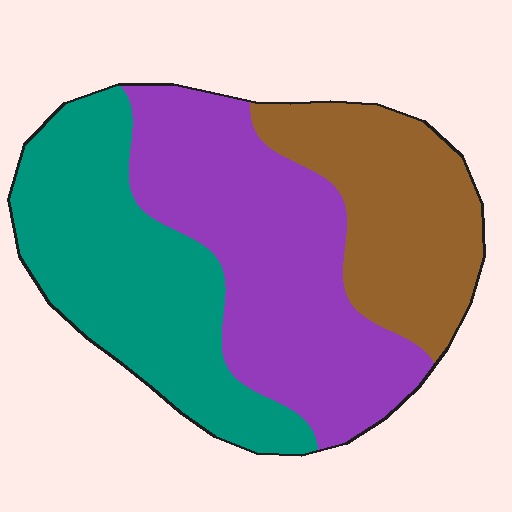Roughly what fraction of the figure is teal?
Teal covers roughly 35% of the figure.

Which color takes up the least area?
Brown, at roughly 25%.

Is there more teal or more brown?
Teal.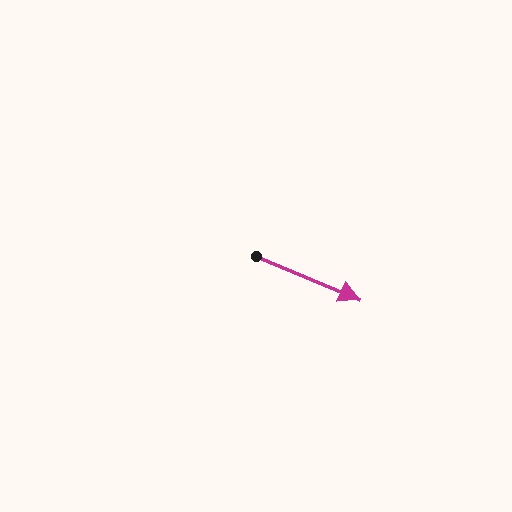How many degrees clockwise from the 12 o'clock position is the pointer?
Approximately 113 degrees.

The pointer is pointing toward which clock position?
Roughly 4 o'clock.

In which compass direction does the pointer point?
Southeast.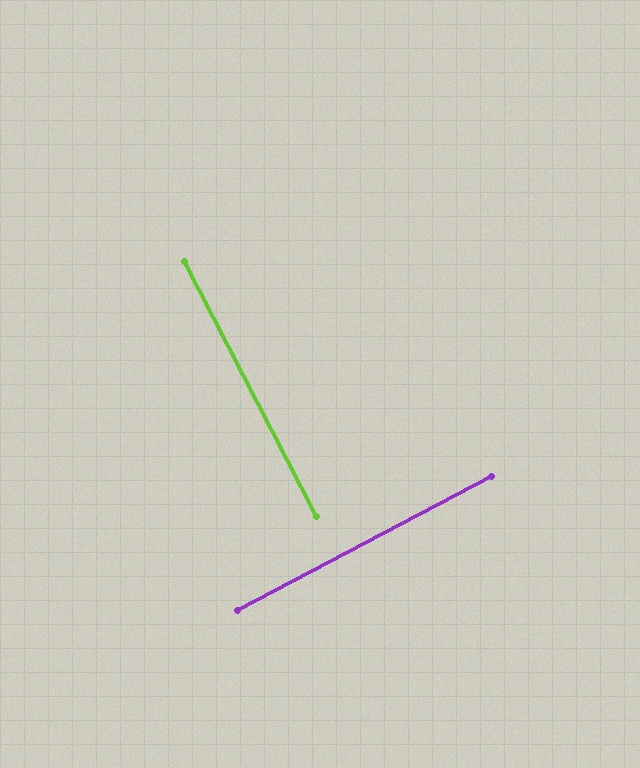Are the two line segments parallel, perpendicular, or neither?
Perpendicular — they meet at approximately 90°.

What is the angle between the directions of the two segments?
Approximately 90 degrees.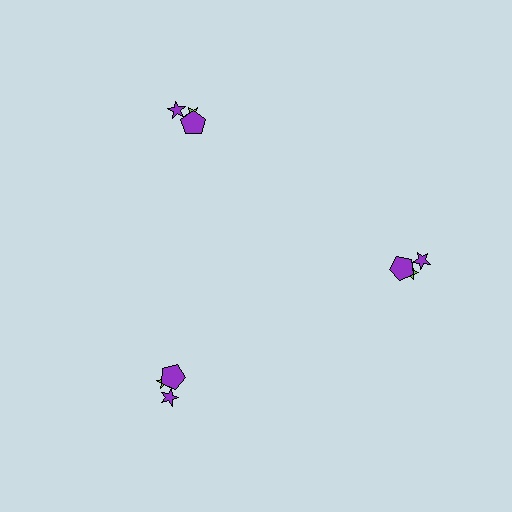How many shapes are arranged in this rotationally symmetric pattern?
There are 9 shapes, arranged in 3 groups of 3.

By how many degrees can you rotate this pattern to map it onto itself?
The pattern maps onto itself every 120 degrees of rotation.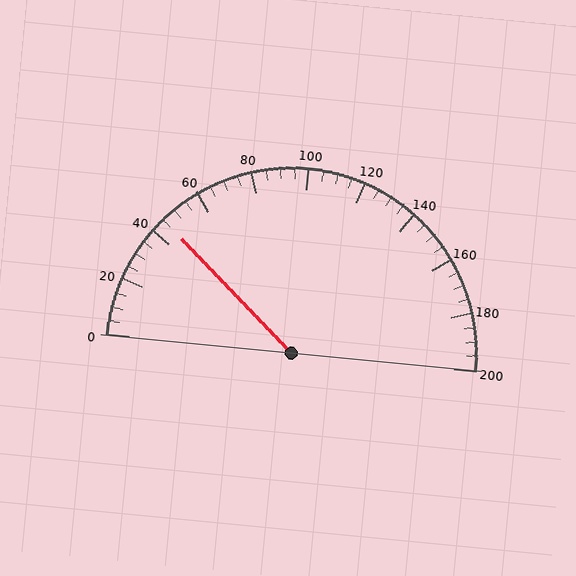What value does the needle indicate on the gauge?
The needle indicates approximately 45.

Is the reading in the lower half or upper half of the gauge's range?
The reading is in the lower half of the range (0 to 200).